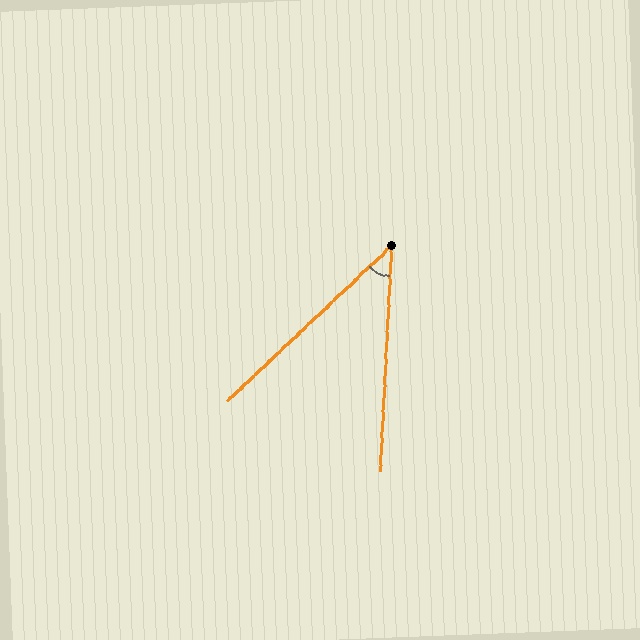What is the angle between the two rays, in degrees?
Approximately 44 degrees.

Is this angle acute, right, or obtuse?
It is acute.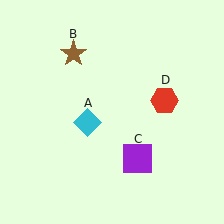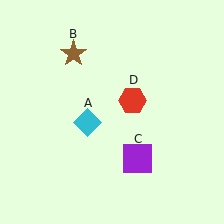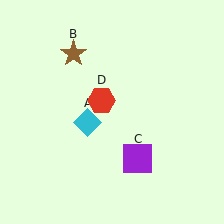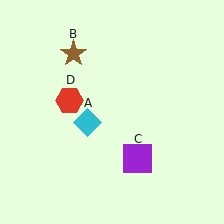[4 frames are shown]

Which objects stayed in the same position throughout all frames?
Cyan diamond (object A) and brown star (object B) and purple square (object C) remained stationary.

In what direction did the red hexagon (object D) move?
The red hexagon (object D) moved left.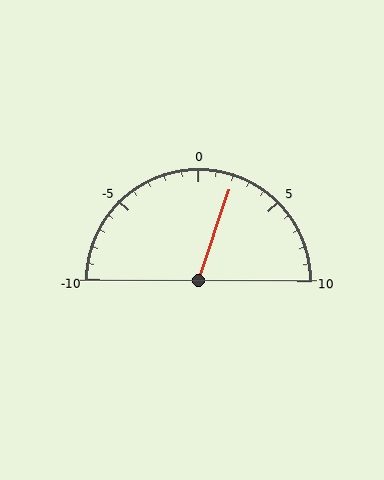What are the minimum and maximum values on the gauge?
The gauge ranges from -10 to 10.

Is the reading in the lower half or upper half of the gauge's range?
The reading is in the upper half of the range (-10 to 10).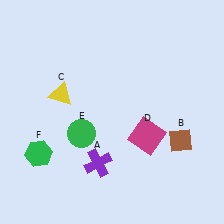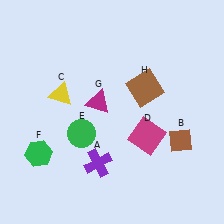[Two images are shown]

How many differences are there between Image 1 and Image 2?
There are 2 differences between the two images.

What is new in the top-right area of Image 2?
A brown square (H) was added in the top-right area of Image 2.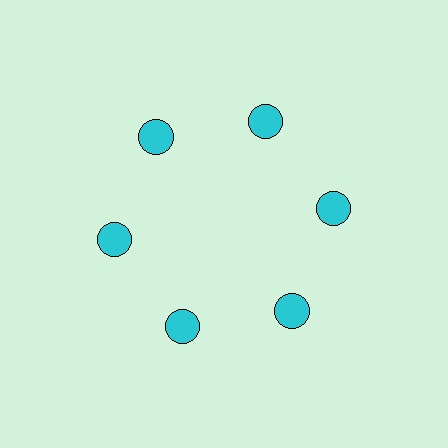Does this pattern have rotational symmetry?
Yes, this pattern has 6-fold rotational symmetry. It looks the same after rotating 60 degrees around the center.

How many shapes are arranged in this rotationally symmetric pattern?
There are 6 shapes, arranged in 6 groups of 1.